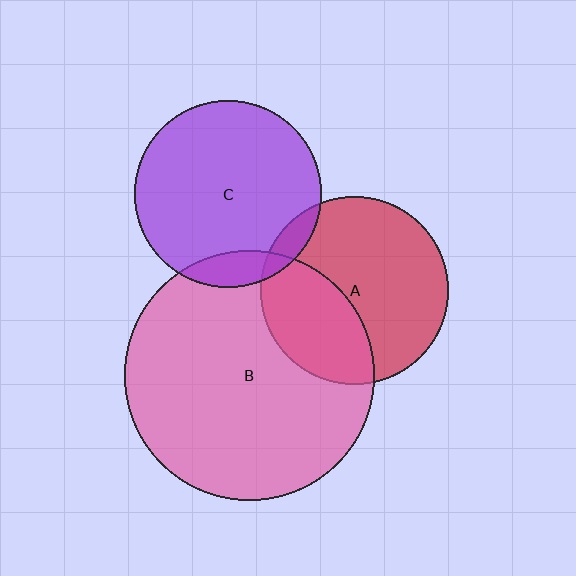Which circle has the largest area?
Circle B (pink).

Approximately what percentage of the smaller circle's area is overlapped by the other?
Approximately 35%.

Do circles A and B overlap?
Yes.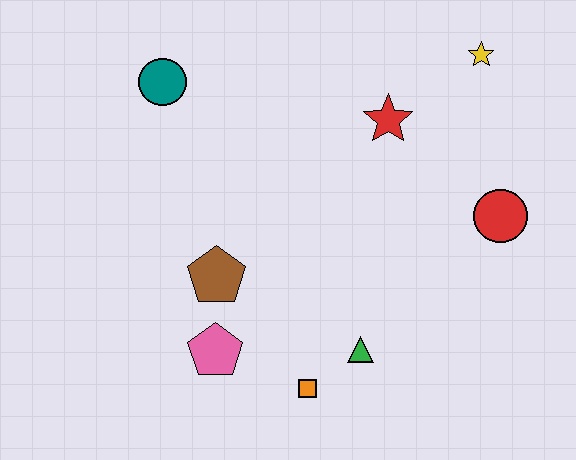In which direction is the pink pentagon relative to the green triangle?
The pink pentagon is to the left of the green triangle.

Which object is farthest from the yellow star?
The pink pentagon is farthest from the yellow star.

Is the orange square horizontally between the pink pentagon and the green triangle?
Yes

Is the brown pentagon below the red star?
Yes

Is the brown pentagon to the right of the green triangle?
No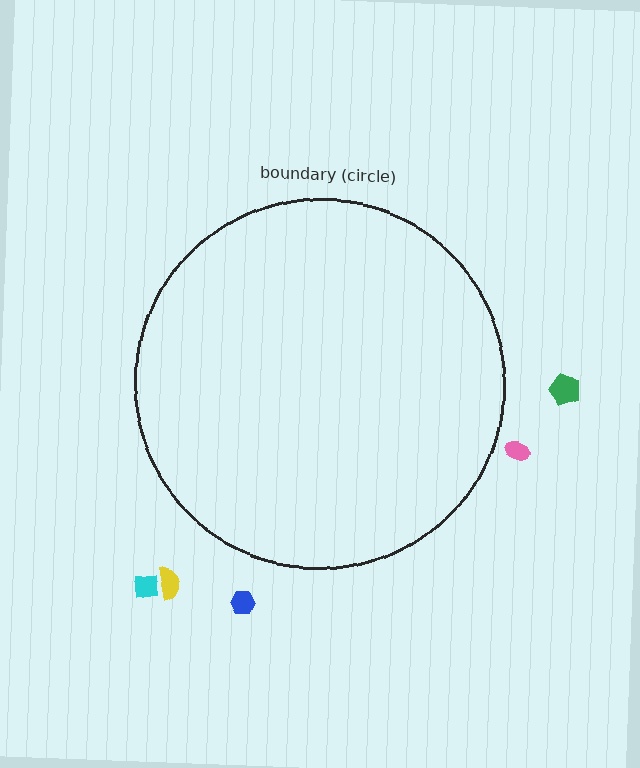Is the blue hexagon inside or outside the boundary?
Outside.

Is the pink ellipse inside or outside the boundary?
Outside.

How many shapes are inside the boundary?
0 inside, 5 outside.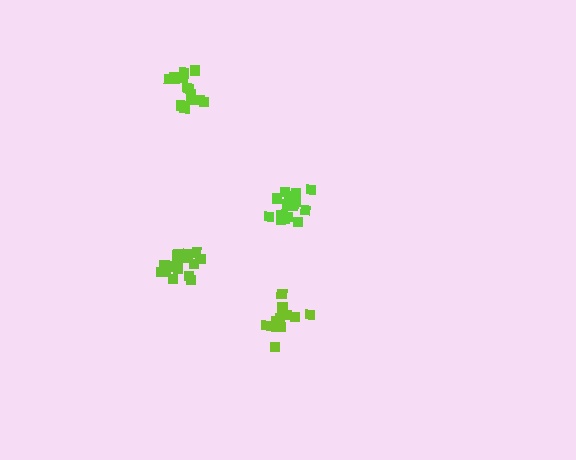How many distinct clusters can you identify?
There are 4 distinct clusters.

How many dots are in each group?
Group 1: 14 dots, Group 2: 15 dots, Group 3: 16 dots, Group 4: 14 dots (59 total).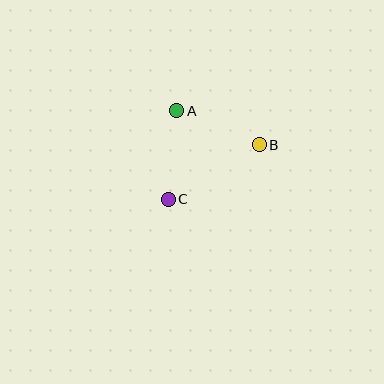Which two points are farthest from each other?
Points B and C are farthest from each other.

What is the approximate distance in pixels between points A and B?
The distance between A and B is approximately 89 pixels.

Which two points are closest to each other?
Points A and C are closest to each other.